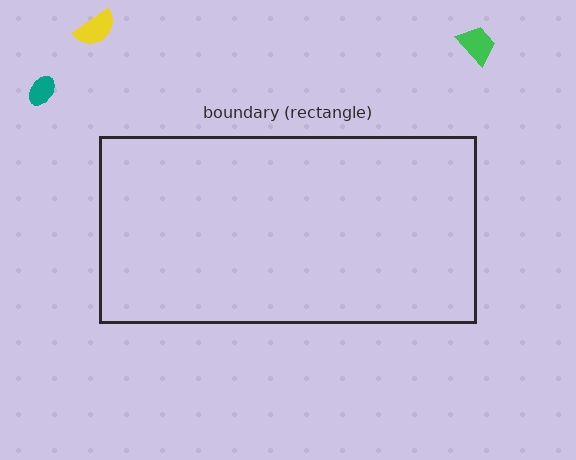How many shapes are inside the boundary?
0 inside, 3 outside.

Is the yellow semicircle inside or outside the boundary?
Outside.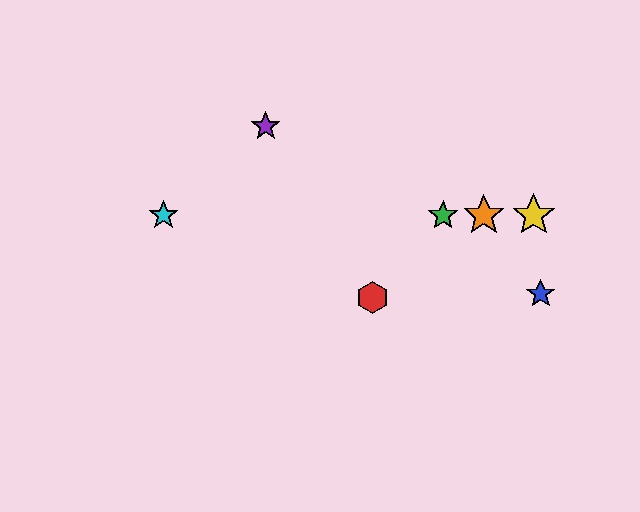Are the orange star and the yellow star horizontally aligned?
Yes, both are at y≈215.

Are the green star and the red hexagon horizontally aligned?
No, the green star is at y≈215 and the red hexagon is at y≈297.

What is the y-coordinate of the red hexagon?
The red hexagon is at y≈297.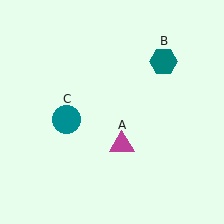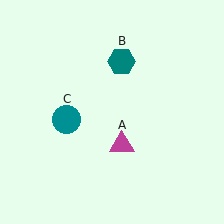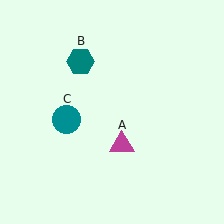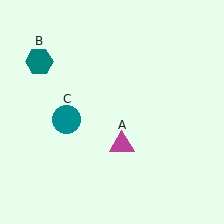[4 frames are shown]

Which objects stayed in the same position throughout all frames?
Magenta triangle (object A) and teal circle (object C) remained stationary.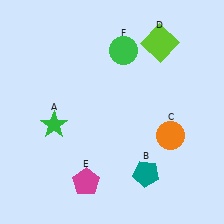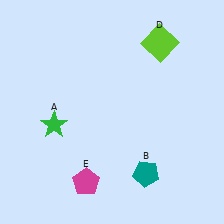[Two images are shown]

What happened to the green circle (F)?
The green circle (F) was removed in Image 2. It was in the top-right area of Image 1.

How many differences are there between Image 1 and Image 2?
There are 2 differences between the two images.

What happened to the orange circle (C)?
The orange circle (C) was removed in Image 2. It was in the bottom-right area of Image 1.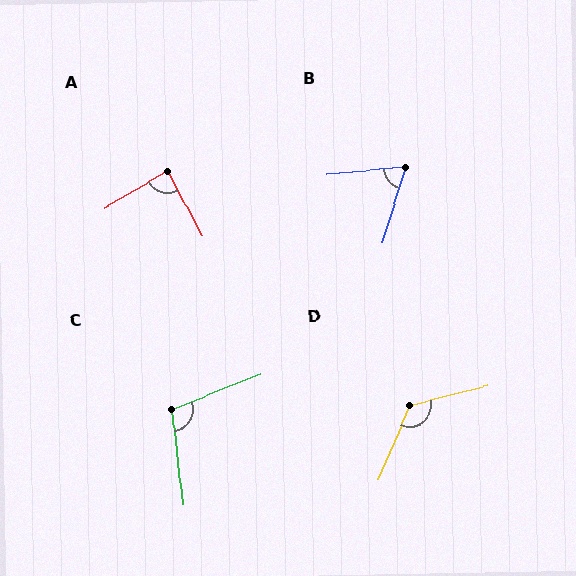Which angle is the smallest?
B, at approximately 67 degrees.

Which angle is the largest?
D, at approximately 127 degrees.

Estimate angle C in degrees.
Approximately 105 degrees.